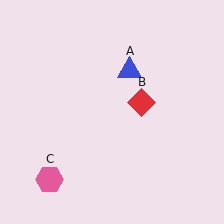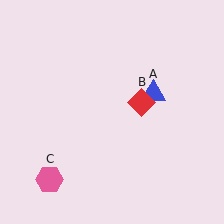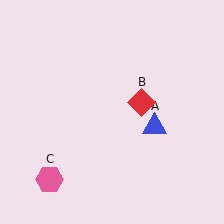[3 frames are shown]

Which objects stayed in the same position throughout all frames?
Red diamond (object B) and pink hexagon (object C) remained stationary.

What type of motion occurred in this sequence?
The blue triangle (object A) rotated clockwise around the center of the scene.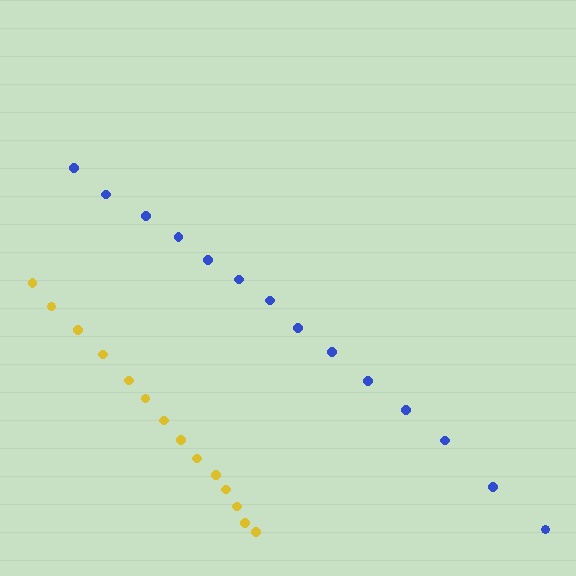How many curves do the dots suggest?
There are 2 distinct paths.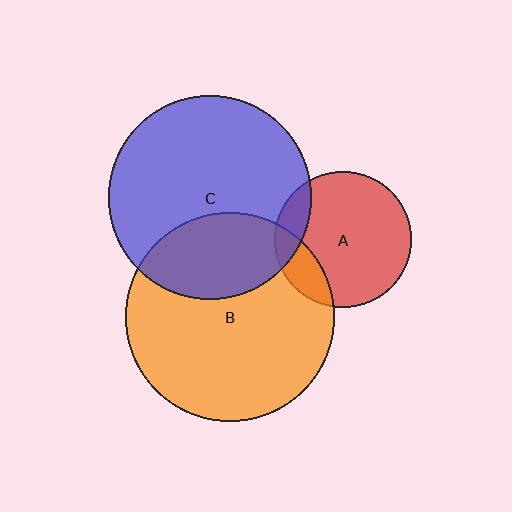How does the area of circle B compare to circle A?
Approximately 2.3 times.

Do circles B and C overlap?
Yes.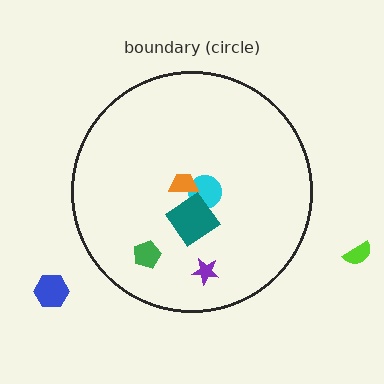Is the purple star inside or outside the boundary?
Inside.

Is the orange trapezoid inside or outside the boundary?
Inside.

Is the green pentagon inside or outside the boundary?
Inside.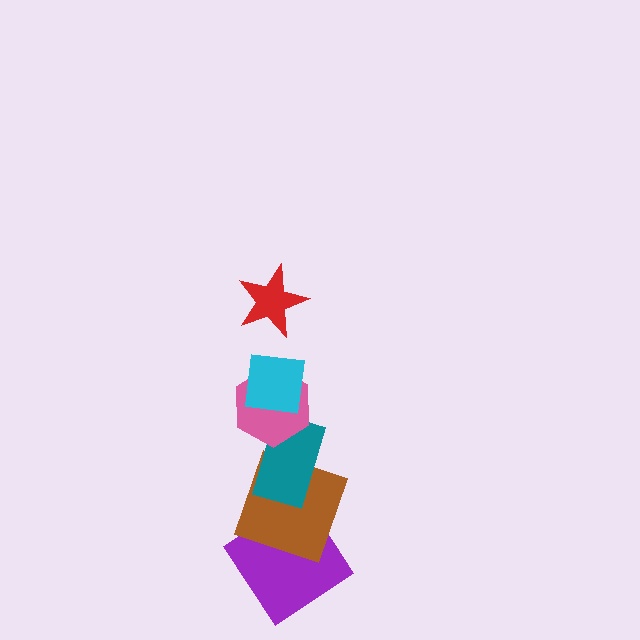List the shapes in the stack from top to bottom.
From top to bottom: the red star, the cyan square, the pink hexagon, the teal rectangle, the brown square, the purple diamond.